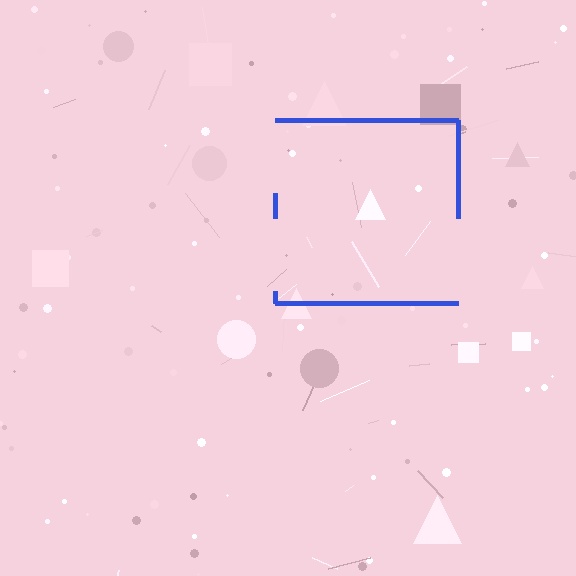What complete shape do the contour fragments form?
The contour fragments form a square.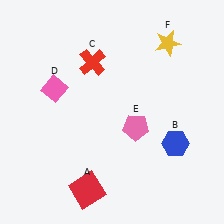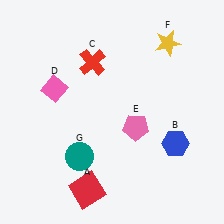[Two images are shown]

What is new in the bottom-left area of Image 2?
A teal circle (G) was added in the bottom-left area of Image 2.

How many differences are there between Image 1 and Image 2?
There is 1 difference between the two images.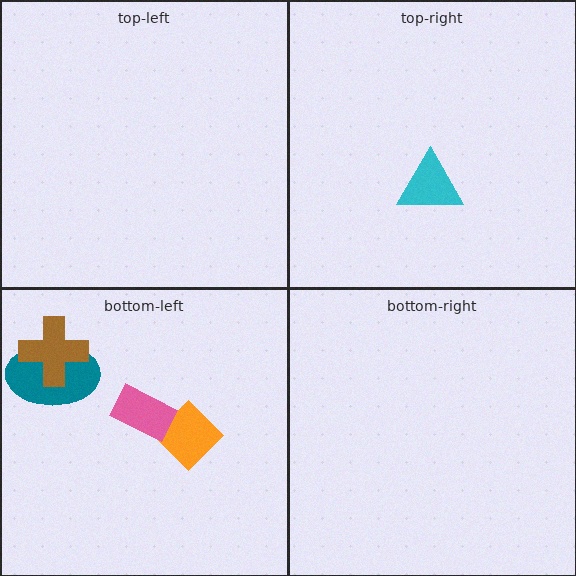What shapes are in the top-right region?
The cyan triangle.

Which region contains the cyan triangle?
The top-right region.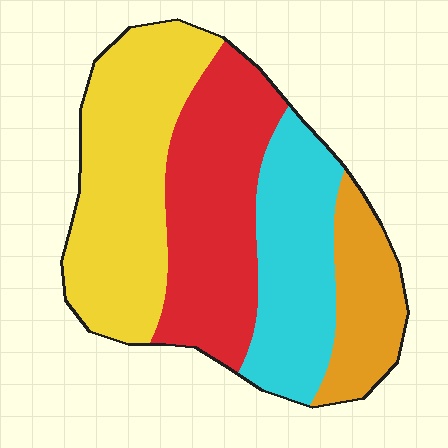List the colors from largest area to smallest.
From largest to smallest: yellow, red, cyan, orange.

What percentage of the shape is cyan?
Cyan covers around 25% of the shape.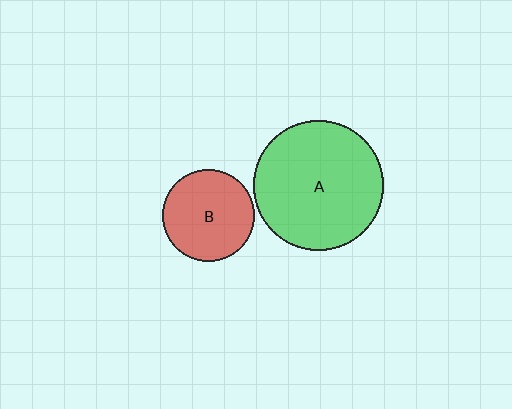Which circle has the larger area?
Circle A (green).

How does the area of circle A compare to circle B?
Approximately 2.0 times.